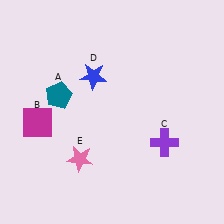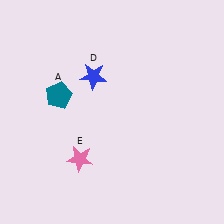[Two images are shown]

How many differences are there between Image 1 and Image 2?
There are 2 differences between the two images.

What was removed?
The purple cross (C), the magenta square (B) were removed in Image 2.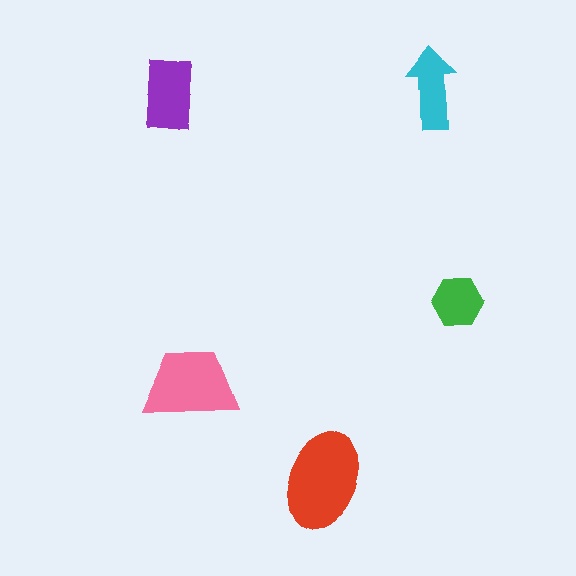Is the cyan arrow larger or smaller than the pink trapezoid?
Smaller.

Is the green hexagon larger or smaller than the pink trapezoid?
Smaller.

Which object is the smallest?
The green hexagon.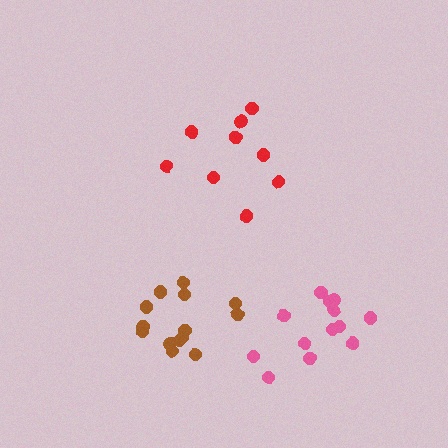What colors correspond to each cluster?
The clusters are colored: pink, red, brown.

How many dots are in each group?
Group 1: 13 dots, Group 2: 9 dots, Group 3: 14 dots (36 total).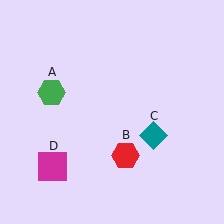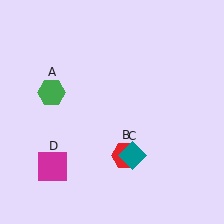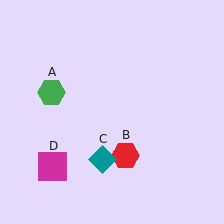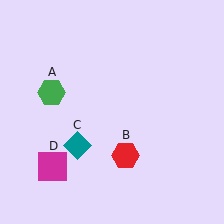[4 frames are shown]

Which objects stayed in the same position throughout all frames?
Green hexagon (object A) and red hexagon (object B) and magenta square (object D) remained stationary.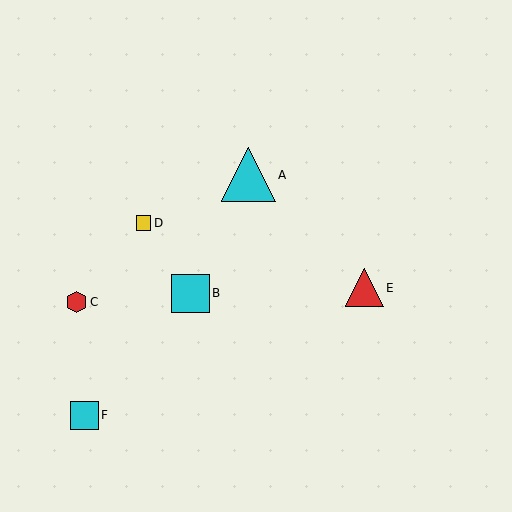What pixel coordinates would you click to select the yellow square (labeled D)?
Click at (144, 223) to select the yellow square D.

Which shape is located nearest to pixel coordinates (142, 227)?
The yellow square (labeled D) at (144, 223) is nearest to that location.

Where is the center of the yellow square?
The center of the yellow square is at (144, 223).